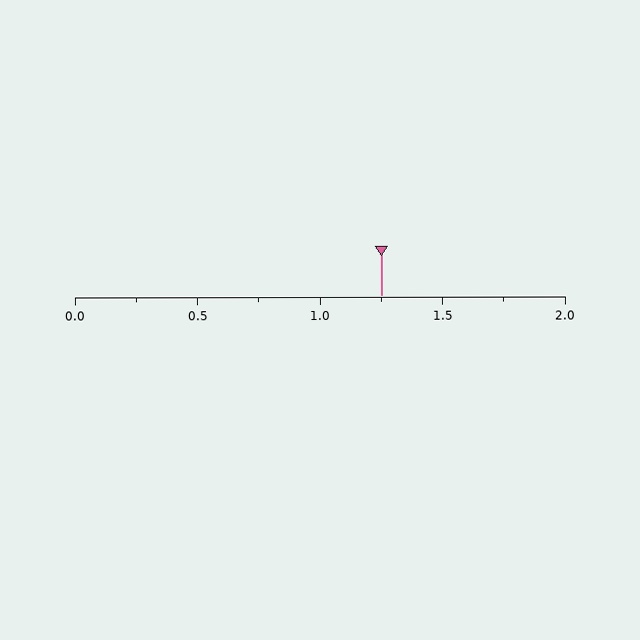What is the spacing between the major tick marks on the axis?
The major ticks are spaced 0.5 apart.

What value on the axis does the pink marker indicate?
The marker indicates approximately 1.25.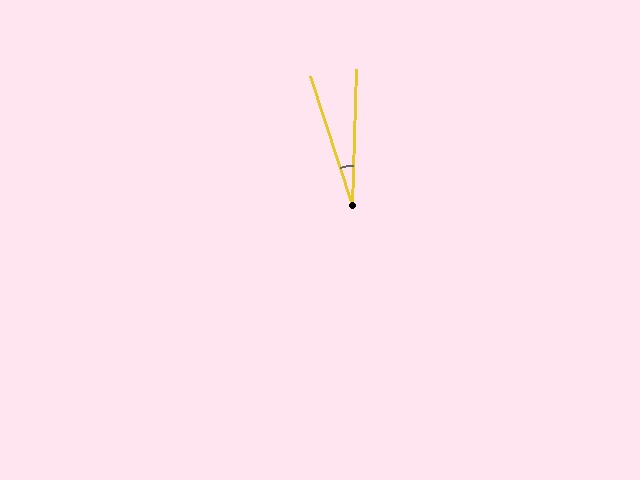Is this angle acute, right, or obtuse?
It is acute.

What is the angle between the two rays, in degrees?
Approximately 19 degrees.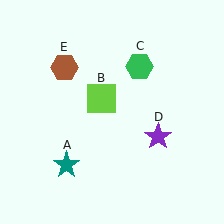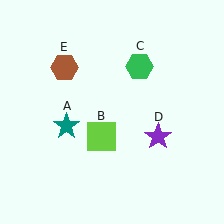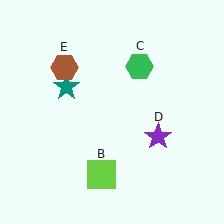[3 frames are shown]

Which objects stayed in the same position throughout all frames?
Green hexagon (object C) and purple star (object D) and brown hexagon (object E) remained stationary.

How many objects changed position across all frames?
2 objects changed position: teal star (object A), lime square (object B).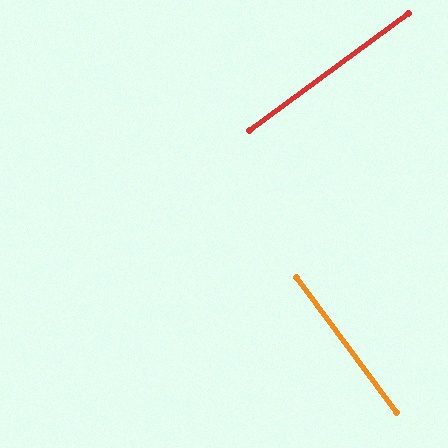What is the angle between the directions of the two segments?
Approximately 90 degrees.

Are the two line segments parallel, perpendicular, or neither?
Perpendicular — they meet at approximately 90°.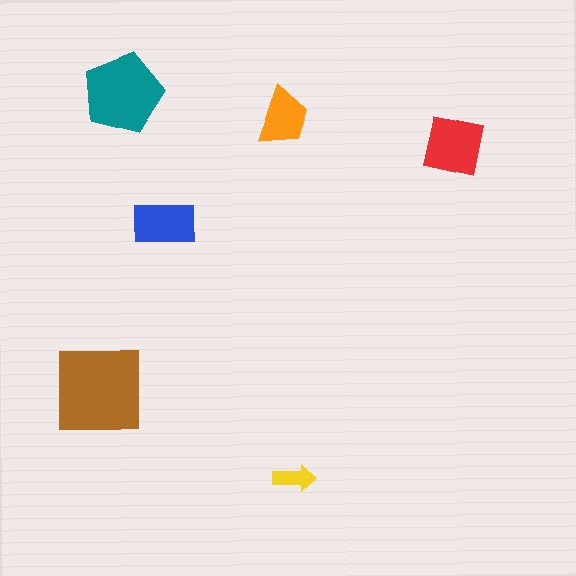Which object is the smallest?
The yellow arrow.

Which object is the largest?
The brown square.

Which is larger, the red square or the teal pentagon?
The teal pentagon.